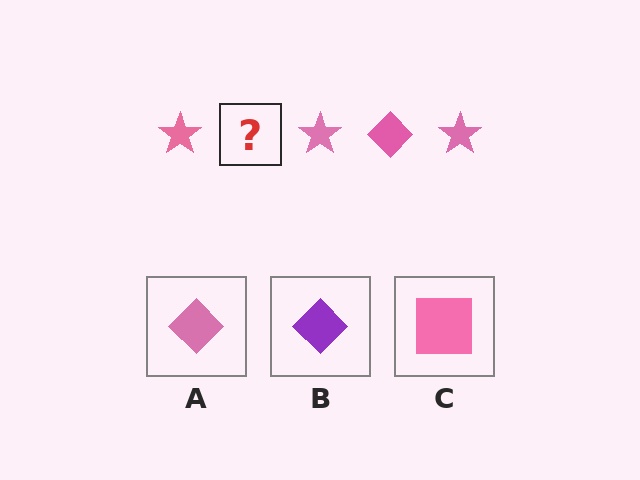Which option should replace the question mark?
Option A.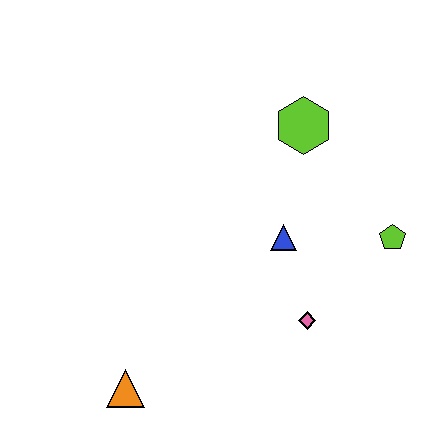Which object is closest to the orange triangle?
The pink diamond is closest to the orange triangle.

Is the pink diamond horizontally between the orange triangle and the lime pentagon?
Yes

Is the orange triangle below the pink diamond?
Yes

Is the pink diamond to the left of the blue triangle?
No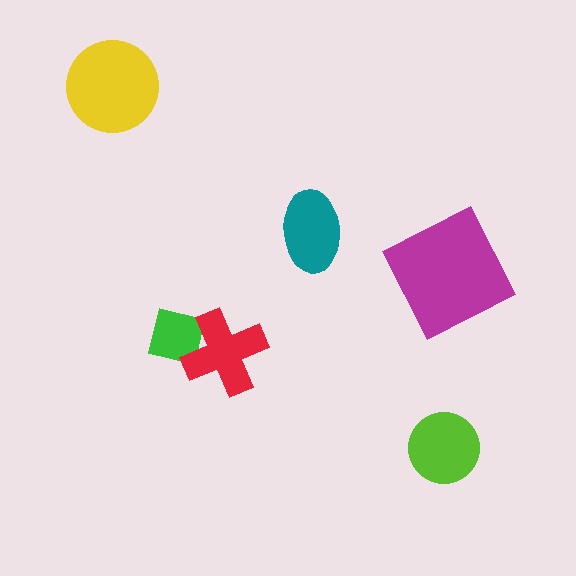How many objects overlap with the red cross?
1 object overlaps with the red cross.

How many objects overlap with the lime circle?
0 objects overlap with the lime circle.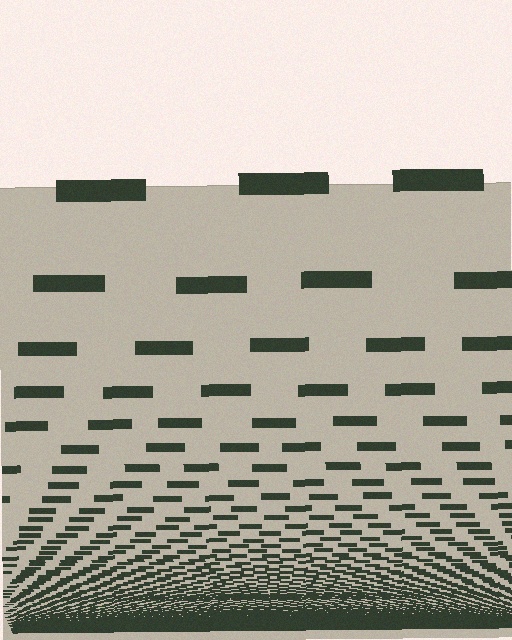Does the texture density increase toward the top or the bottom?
Density increases toward the bottom.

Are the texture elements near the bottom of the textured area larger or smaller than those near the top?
Smaller. The gradient is inverted — elements near the bottom are smaller and denser.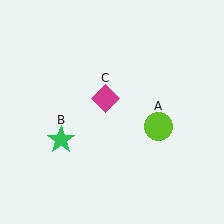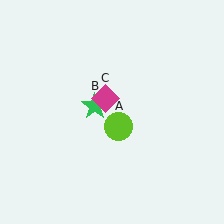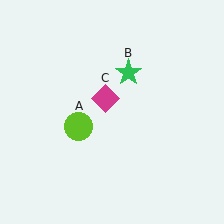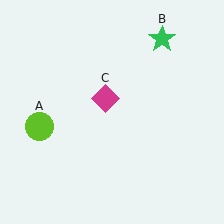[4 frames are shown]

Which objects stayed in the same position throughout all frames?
Magenta diamond (object C) remained stationary.